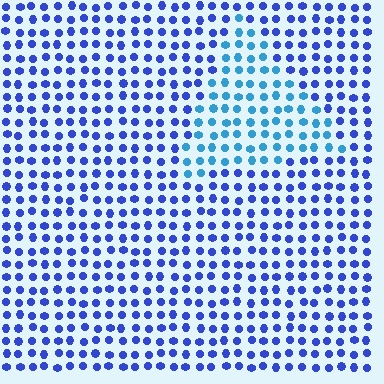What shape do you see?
I see a triangle.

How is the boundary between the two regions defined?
The boundary is defined purely by a slight shift in hue (about 33 degrees). Spacing, size, and orientation are identical on both sides.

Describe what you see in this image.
The image is filled with small blue elements in a uniform arrangement. A triangle-shaped region is visible where the elements are tinted to a slightly different hue, forming a subtle color boundary.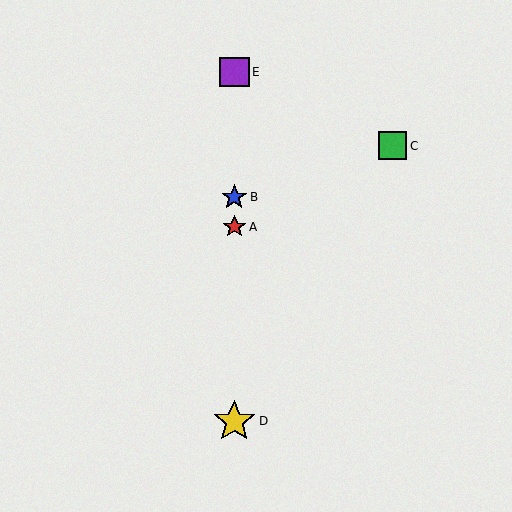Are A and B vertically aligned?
Yes, both are at x≈234.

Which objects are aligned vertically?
Objects A, B, D, E are aligned vertically.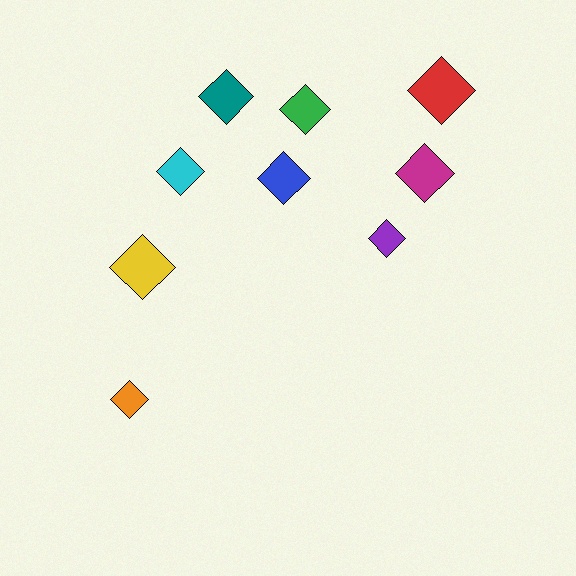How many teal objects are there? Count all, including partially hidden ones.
There is 1 teal object.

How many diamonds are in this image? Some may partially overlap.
There are 9 diamonds.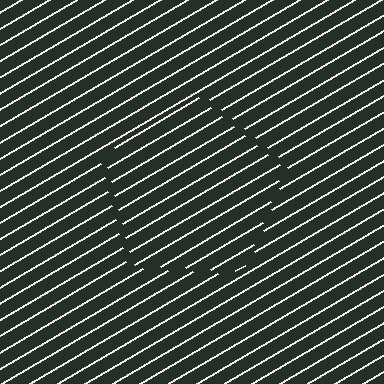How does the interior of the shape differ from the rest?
The interior of the shape contains the same grating, shifted by half a period — the contour is defined by the phase discontinuity where line-ends from the inner and outer gratings abut.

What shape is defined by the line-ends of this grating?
An illusory pentagon. The interior of the shape contains the same grating, shifted by half a period — the contour is defined by the phase discontinuity where line-ends from the inner and outer gratings abut.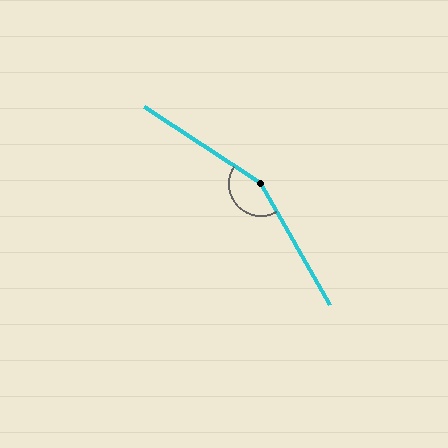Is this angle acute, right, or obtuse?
It is obtuse.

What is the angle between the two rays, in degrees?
Approximately 153 degrees.